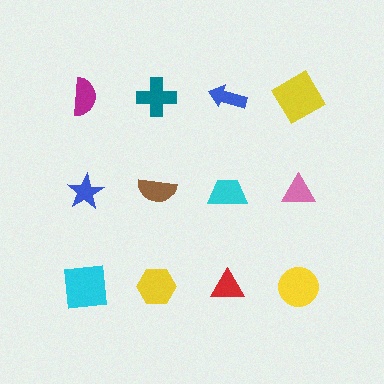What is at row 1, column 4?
A yellow square.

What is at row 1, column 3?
A blue arrow.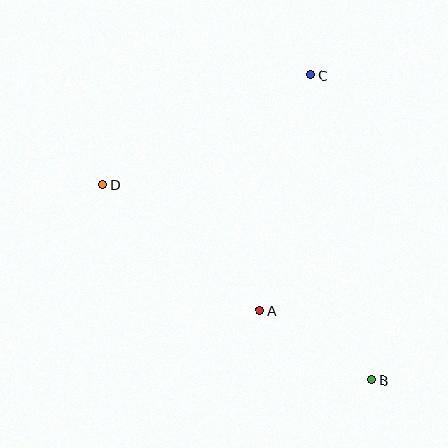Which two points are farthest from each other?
Points B and D are farthest from each other.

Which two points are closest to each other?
Points A and B are closest to each other.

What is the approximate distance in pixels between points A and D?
The distance between A and D is approximately 201 pixels.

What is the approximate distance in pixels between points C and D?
The distance between C and D is approximately 236 pixels.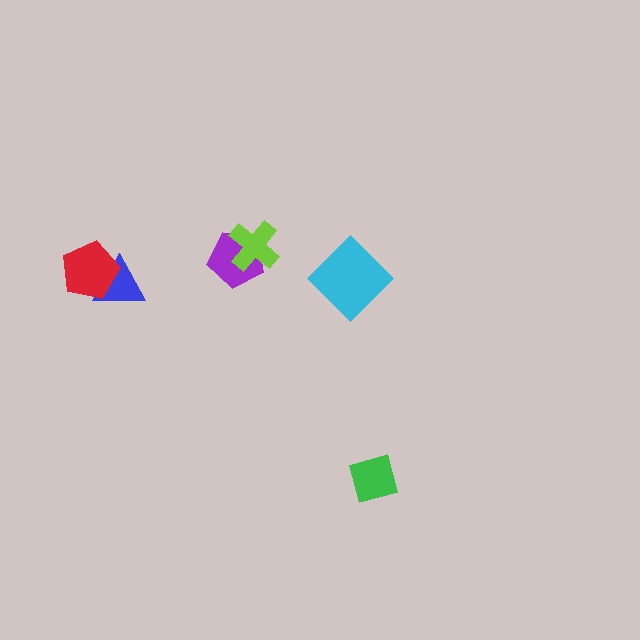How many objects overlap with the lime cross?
1 object overlaps with the lime cross.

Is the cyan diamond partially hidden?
No, no other shape covers it.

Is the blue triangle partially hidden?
Yes, it is partially covered by another shape.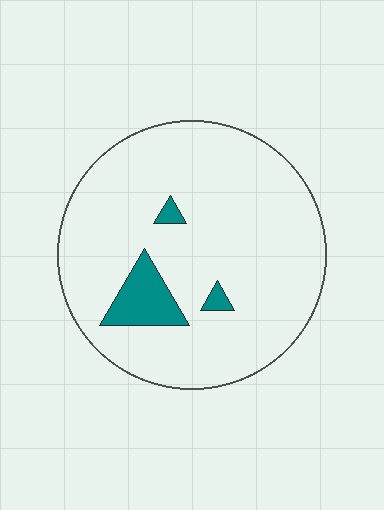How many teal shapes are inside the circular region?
3.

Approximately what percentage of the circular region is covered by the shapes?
Approximately 10%.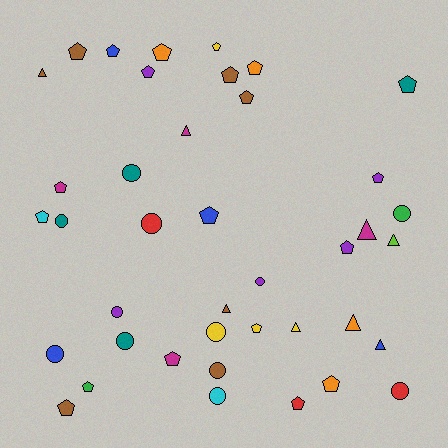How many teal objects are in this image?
There are 4 teal objects.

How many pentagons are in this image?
There are 20 pentagons.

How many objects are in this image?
There are 40 objects.